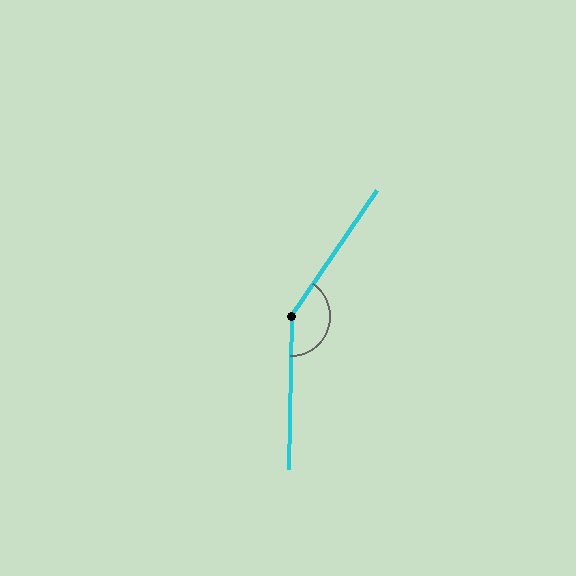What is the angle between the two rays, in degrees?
Approximately 146 degrees.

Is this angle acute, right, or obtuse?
It is obtuse.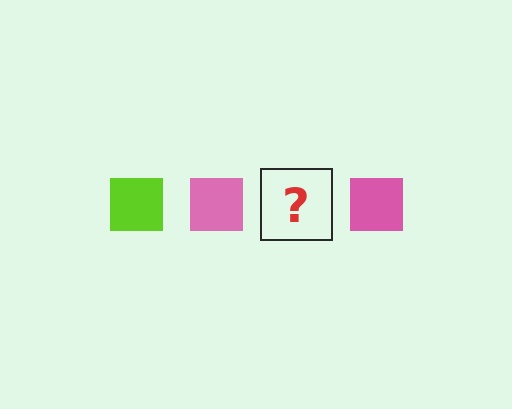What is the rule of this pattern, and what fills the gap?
The rule is that the pattern cycles through lime, pink squares. The gap should be filled with a lime square.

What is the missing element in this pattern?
The missing element is a lime square.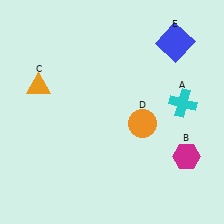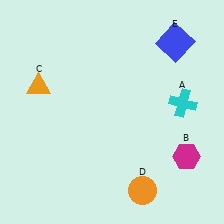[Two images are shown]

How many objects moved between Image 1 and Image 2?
1 object moved between the two images.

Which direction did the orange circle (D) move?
The orange circle (D) moved down.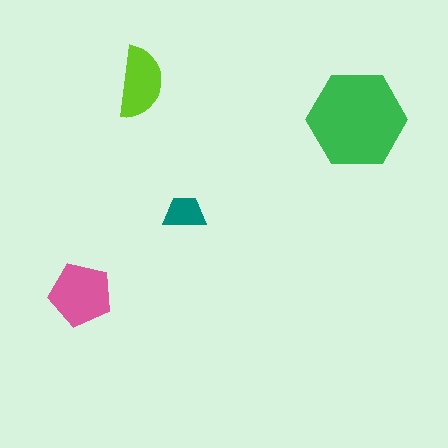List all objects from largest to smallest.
The green hexagon, the pink pentagon, the lime semicircle, the teal trapezoid.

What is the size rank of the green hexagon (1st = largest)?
1st.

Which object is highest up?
The lime semicircle is topmost.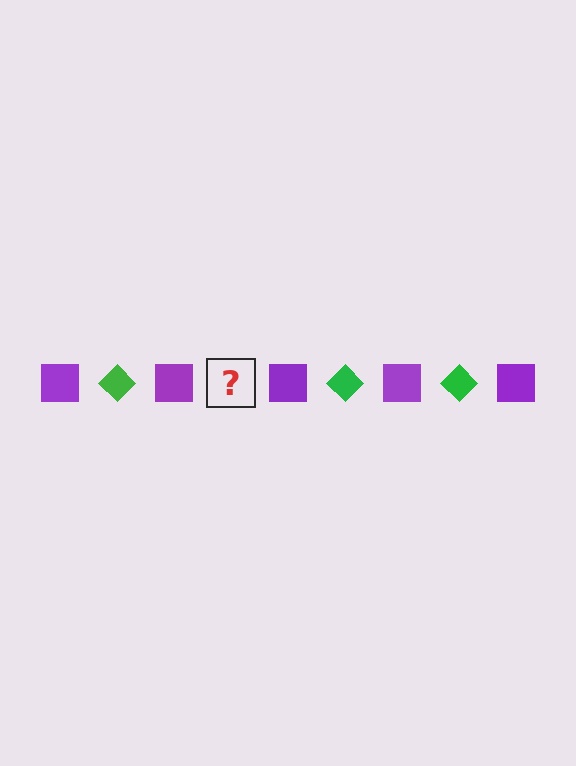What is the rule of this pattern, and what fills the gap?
The rule is that the pattern alternates between purple square and green diamond. The gap should be filled with a green diamond.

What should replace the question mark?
The question mark should be replaced with a green diamond.